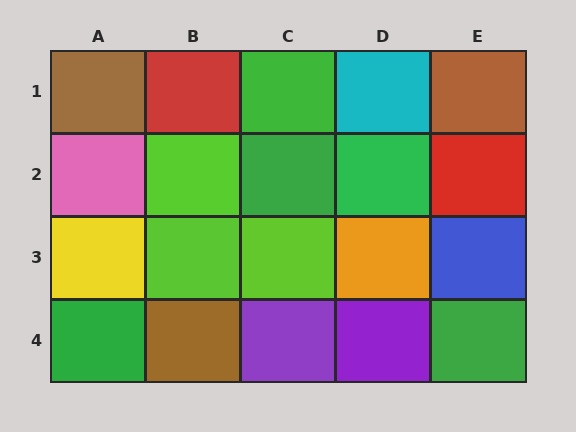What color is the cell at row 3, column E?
Blue.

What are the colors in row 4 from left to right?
Green, brown, purple, purple, green.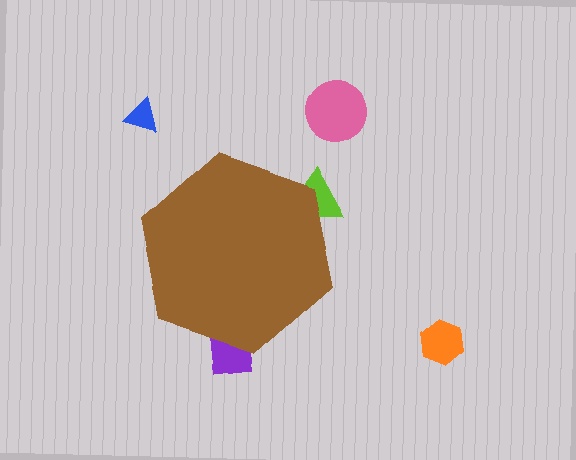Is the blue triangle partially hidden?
No, the blue triangle is fully visible.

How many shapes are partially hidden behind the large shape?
2 shapes are partially hidden.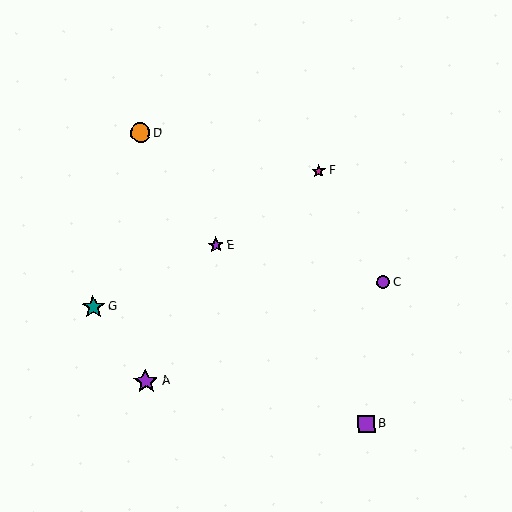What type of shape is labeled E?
Shape E is a purple star.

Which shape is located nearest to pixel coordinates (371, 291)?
The purple circle (labeled C) at (383, 282) is nearest to that location.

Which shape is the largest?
The purple star (labeled A) is the largest.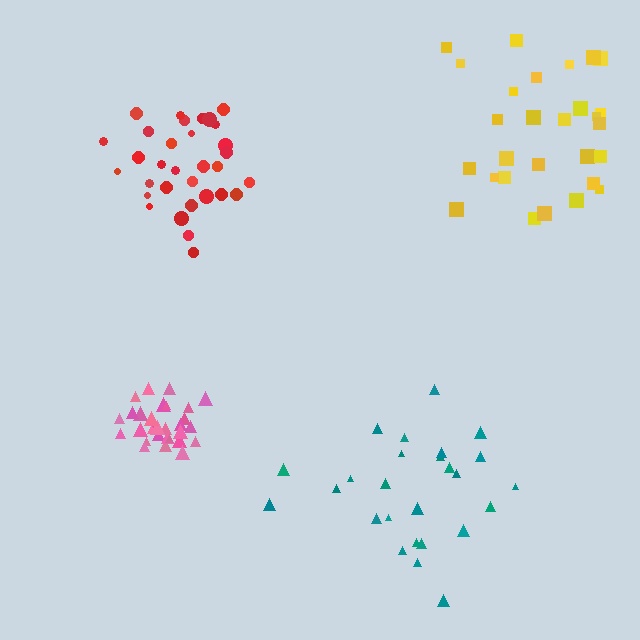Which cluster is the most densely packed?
Pink.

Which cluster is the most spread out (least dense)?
Yellow.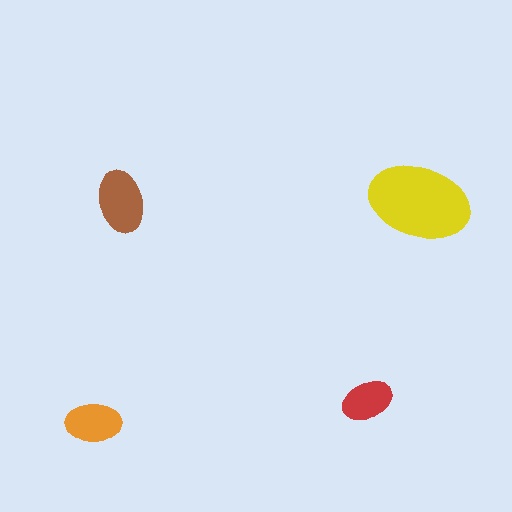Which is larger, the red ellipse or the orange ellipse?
The orange one.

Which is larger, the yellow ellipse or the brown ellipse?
The yellow one.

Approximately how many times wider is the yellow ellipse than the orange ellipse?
About 2 times wider.